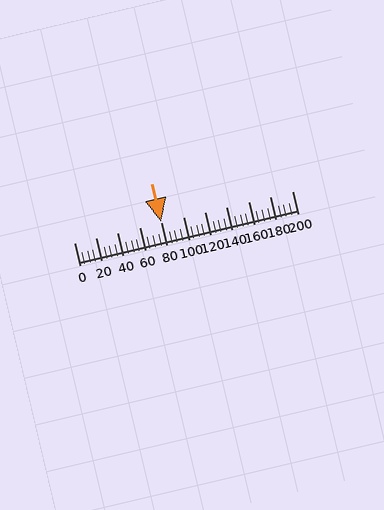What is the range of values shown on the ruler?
The ruler shows values from 0 to 200.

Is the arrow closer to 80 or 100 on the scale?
The arrow is closer to 80.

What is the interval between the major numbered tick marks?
The major tick marks are spaced 20 units apart.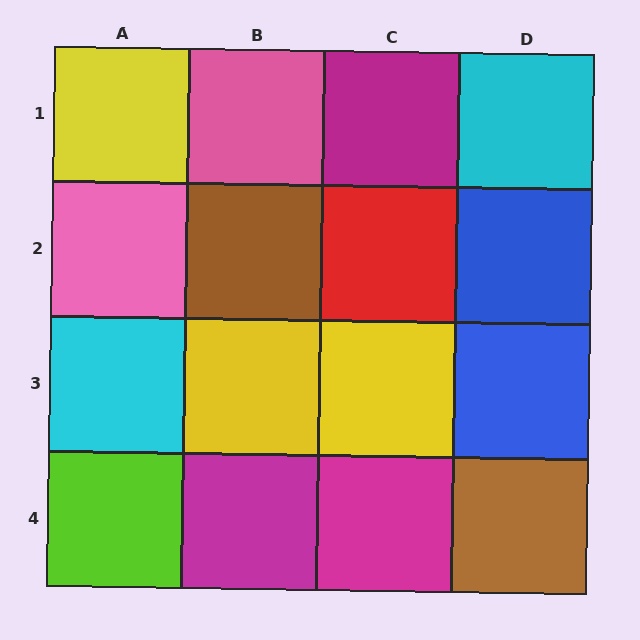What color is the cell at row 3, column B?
Yellow.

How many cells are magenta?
3 cells are magenta.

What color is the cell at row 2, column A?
Pink.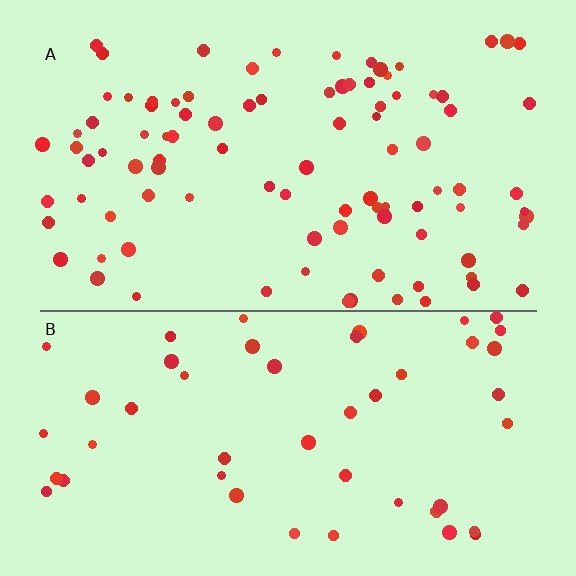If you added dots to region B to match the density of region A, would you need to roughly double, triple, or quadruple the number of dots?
Approximately double.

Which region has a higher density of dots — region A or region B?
A (the top).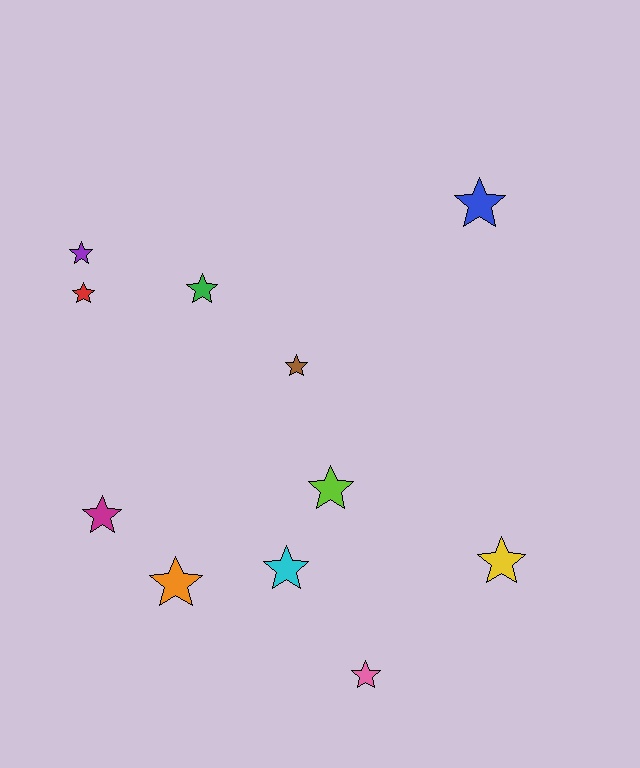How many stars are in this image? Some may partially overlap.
There are 11 stars.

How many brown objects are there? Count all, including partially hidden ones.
There is 1 brown object.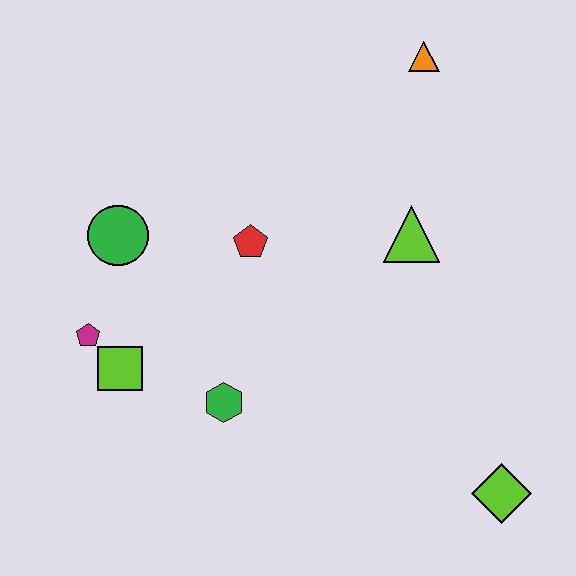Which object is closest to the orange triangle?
The lime triangle is closest to the orange triangle.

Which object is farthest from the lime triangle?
The magenta pentagon is farthest from the lime triangle.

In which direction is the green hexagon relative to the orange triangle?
The green hexagon is below the orange triangle.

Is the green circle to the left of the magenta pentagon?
No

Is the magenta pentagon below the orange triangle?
Yes